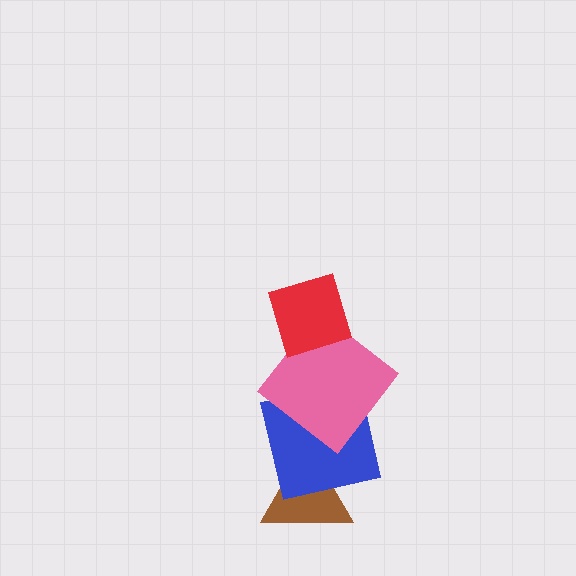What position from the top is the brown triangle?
The brown triangle is 4th from the top.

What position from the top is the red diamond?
The red diamond is 1st from the top.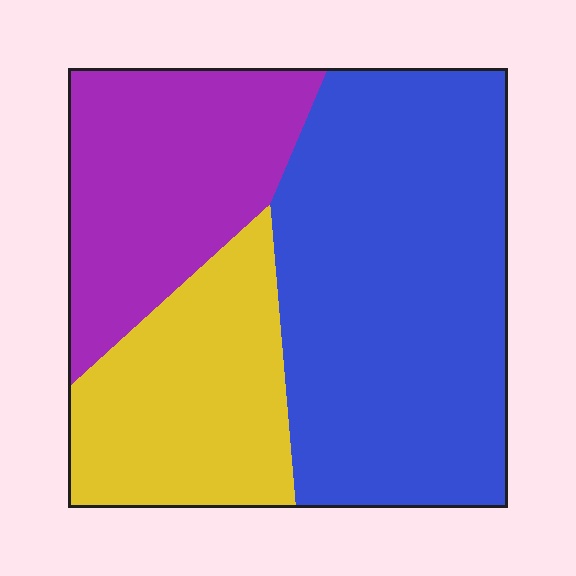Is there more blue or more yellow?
Blue.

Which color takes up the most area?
Blue, at roughly 50%.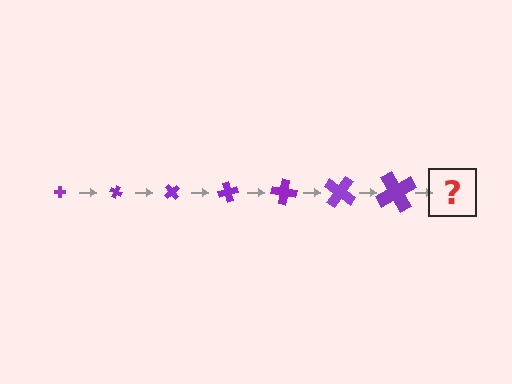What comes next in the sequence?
The next element should be a cross, larger than the previous one and rotated 175 degrees from the start.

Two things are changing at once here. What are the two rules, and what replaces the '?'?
The two rules are that the cross grows larger each step and it rotates 25 degrees each step. The '?' should be a cross, larger than the previous one and rotated 175 degrees from the start.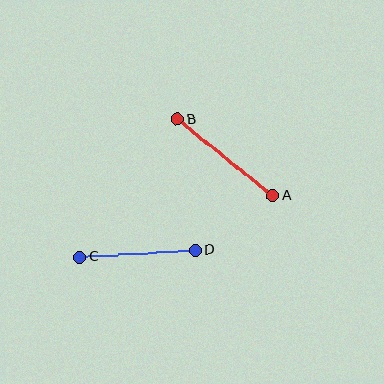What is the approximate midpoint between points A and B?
The midpoint is at approximately (225, 157) pixels.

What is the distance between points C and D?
The distance is approximately 115 pixels.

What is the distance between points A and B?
The distance is approximately 122 pixels.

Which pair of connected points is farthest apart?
Points A and B are farthest apart.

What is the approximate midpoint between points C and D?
The midpoint is at approximately (138, 254) pixels.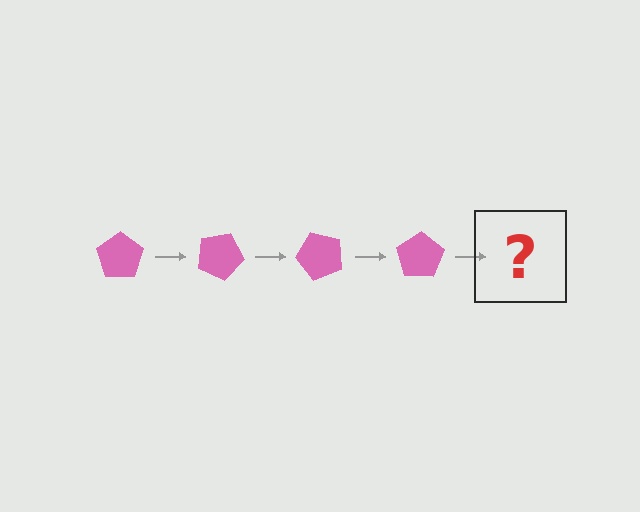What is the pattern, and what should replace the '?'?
The pattern is that the pentagon rotates 25 degrees each step. The '?' should be a pink pentagon rotated 100 degrees.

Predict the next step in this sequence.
The next step is a pink pentagon rotated 100 degrees.